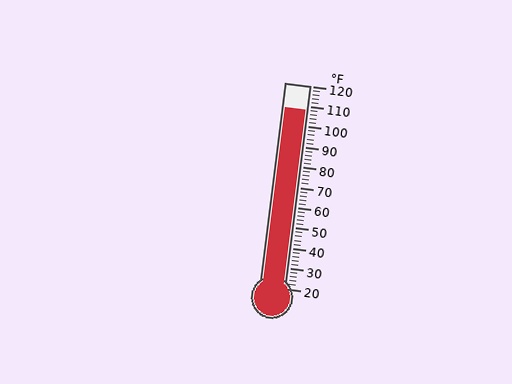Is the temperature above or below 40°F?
The temperature is above 40°F.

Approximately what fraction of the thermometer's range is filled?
The thermometer is filled to approximately 90% of its range.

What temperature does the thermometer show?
The thermometer shows approximately 108°F.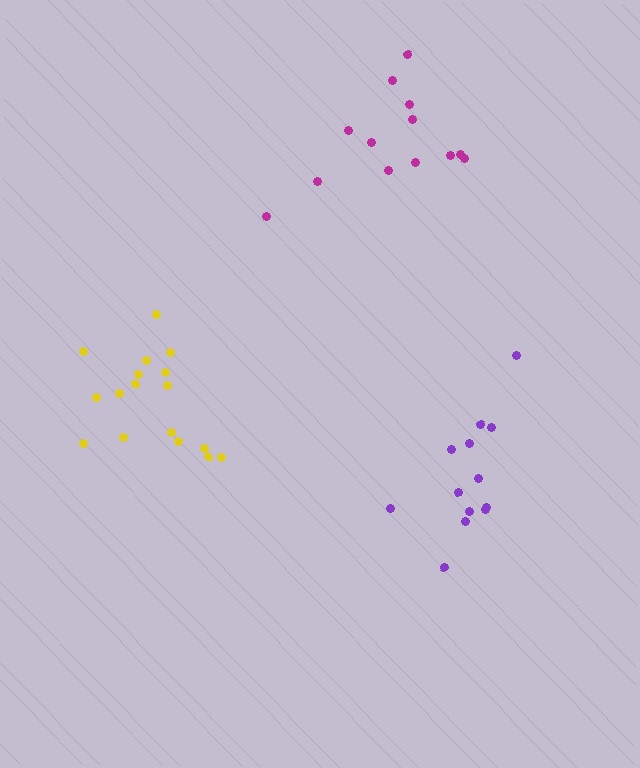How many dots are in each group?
Group 1: 13 dots, Group 2: 13 dots, Group 3: 17 dots (43 total).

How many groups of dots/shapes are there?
There are 3 groups.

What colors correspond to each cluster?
The clusters are colored: magenta, purple, yellow.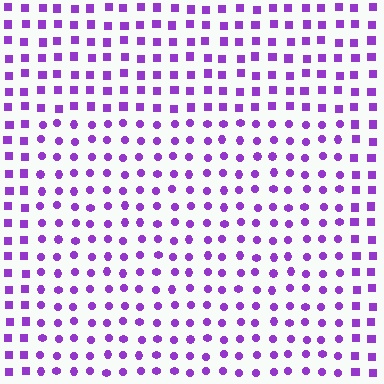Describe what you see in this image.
The image is filled with small purple elements arranged in a uniform grid. A rectangle-shaped region contains circles, while the surrounding area contains squares. The boundary is defined purely by the change in element shape.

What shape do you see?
I see a rectangle.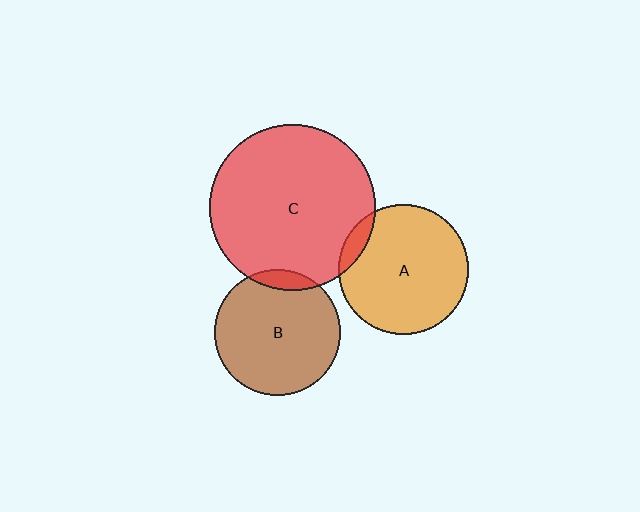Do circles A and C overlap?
Yes.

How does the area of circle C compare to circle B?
Approximately 1.7 times.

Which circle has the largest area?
Circle C (red).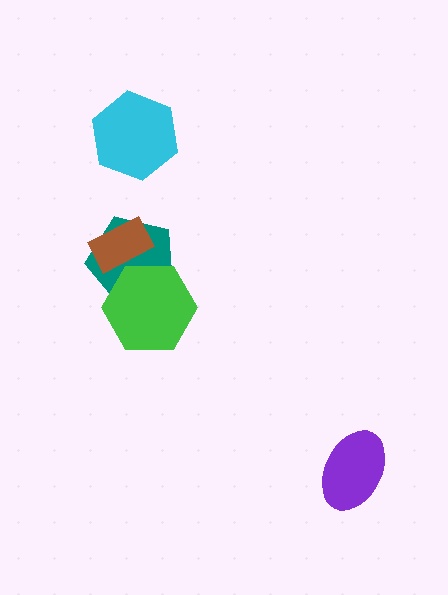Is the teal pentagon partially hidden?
Yes, it is partially covered by another shape.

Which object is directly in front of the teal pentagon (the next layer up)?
The brown rectangle is directly in front of the teal pentagon.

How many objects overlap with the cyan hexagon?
0 objects overlap with the cyan hexagon.